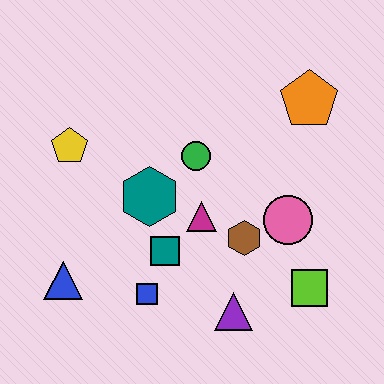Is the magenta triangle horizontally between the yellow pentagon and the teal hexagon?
No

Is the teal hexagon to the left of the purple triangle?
Yes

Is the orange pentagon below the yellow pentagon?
No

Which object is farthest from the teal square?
The orange pentagon is farthest from the teal square.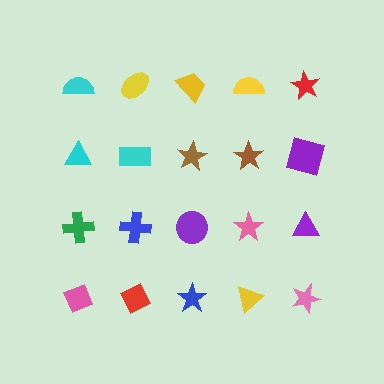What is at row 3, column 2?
A blue cross.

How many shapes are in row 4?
5 shapes.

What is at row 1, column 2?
A yellow ellipse.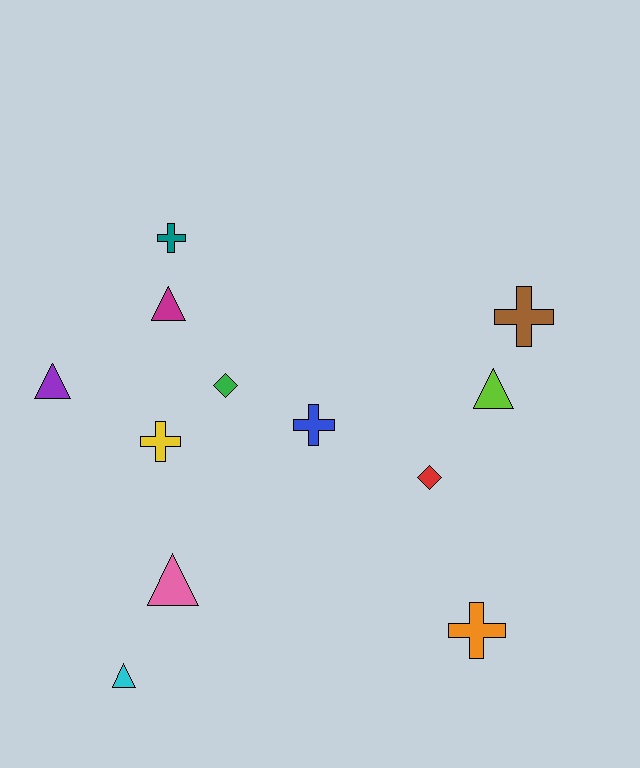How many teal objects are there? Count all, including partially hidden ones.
There is 1 teal object.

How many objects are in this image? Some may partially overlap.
There are 12 objects.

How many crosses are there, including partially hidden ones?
There are 5 crosses.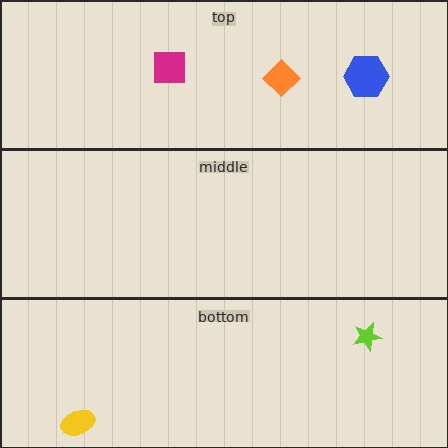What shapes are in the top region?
The blue hexagon, the magenta square, the orange diamond.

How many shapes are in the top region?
3.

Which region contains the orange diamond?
The top region.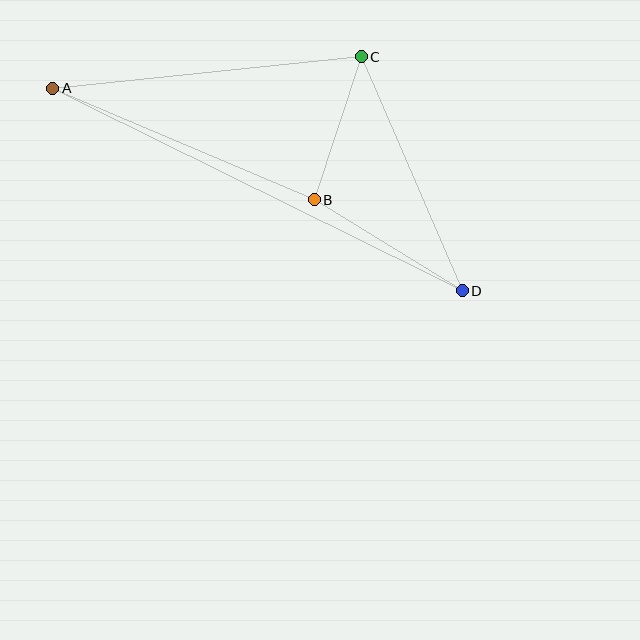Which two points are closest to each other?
Points B and C are closest to each other.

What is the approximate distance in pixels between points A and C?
The distance between A and C is approximately 310 pixels.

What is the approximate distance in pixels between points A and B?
The distance between A and B is approximately 285 pixels.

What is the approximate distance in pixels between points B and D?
The distance between B and D is approximately 174 pixels.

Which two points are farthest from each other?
Points A and D are farthest from each other.